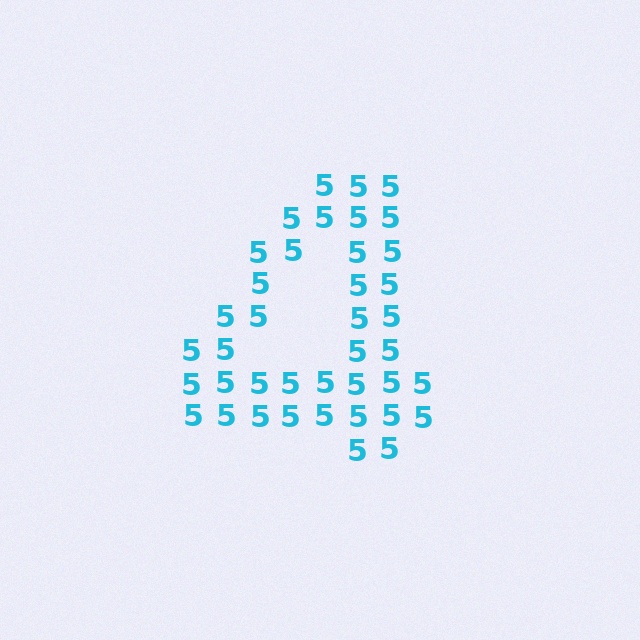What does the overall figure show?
The overall figure shows the digit 4.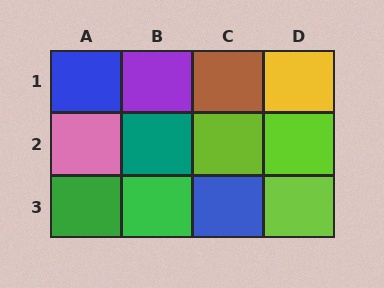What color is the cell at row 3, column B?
Green.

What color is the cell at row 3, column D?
Lime.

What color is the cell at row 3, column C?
Blue.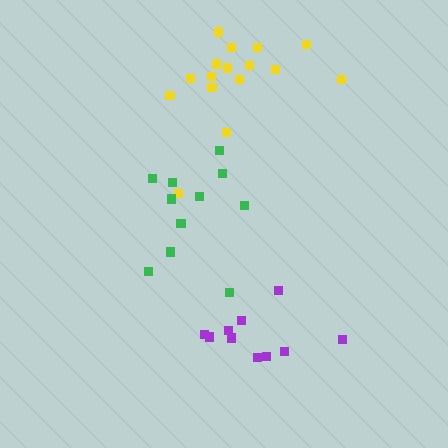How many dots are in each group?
Group 1: 16 dots, Group 2: 10 dots, Group 3: 11 dots (37 total).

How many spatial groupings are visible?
There are 3 spatial groupings.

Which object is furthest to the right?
The purple cluster is rightmost.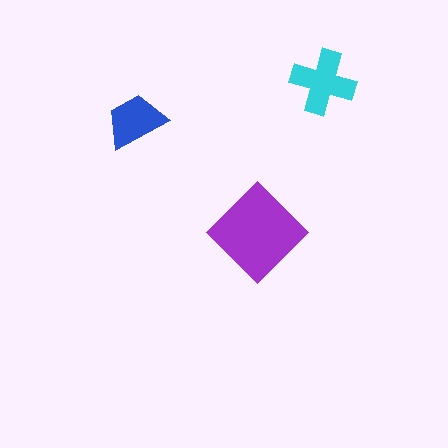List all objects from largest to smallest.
The purple diamond, the cyan cross, the blue trapezoid.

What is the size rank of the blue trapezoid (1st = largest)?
3rd.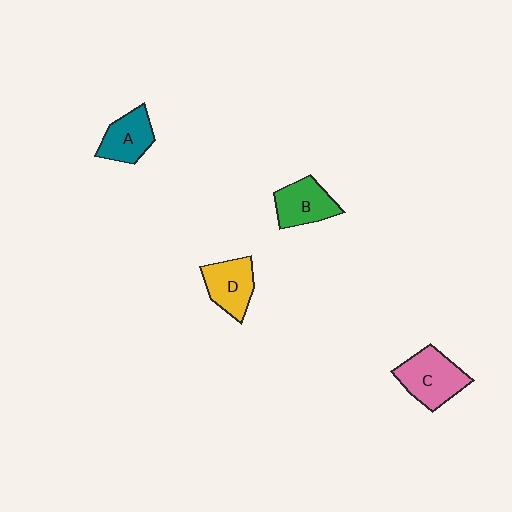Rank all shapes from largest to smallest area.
From largest to smallest: C (pink), D (yellow), B (green), A (teal).